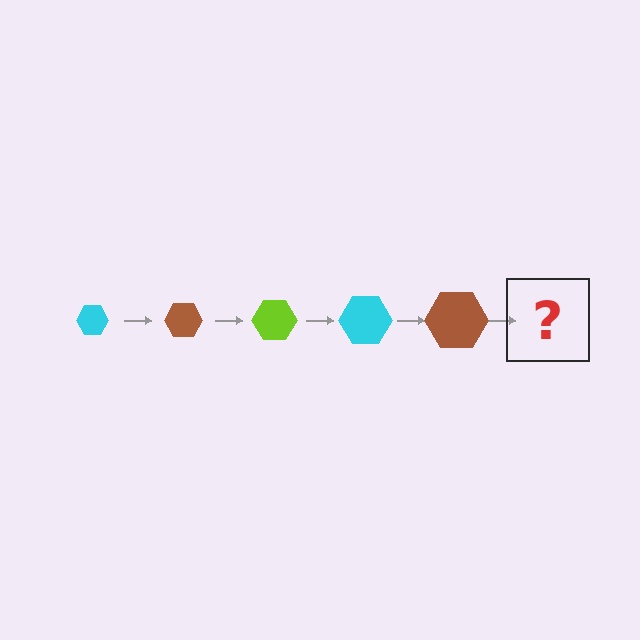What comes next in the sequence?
The next element should be a lime hexagon, larger than the previous one.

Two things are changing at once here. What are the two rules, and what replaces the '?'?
The two rules are that the hexagon grows larger each step and the color cycles through cyan, brown, and lime. The '?' should be a lime hexagon, larger than the previous one.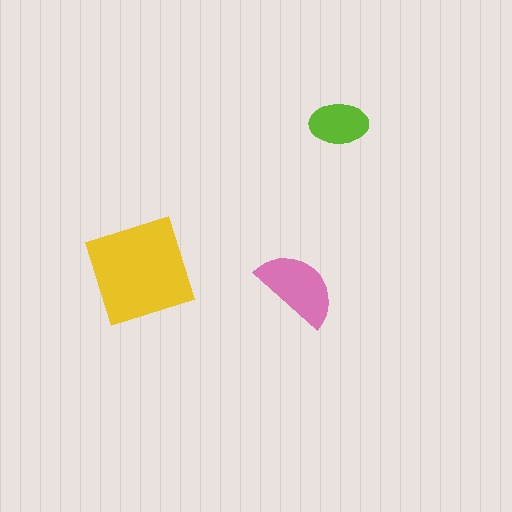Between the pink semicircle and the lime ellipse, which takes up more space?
The pink semicircle.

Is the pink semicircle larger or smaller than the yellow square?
Smaller.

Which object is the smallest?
The lime ellipse.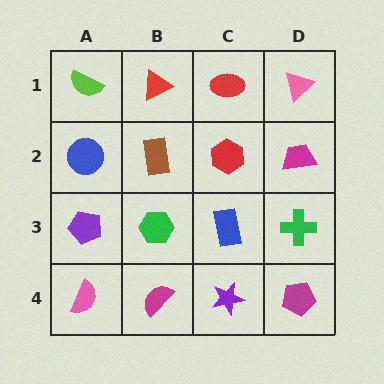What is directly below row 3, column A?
A pink semicircle.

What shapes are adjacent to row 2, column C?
A red ellipse (row 1, column C), a blue rectangle (row 3, column C), a brown rectangle (row 2, column B), a magenta trapezoid (row 2, column D).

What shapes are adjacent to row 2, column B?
A red triangle (row 1, column B), a green hexagon (row 3, column B), a blue circle (row 2, column A), a red hexagon (row 2, column C).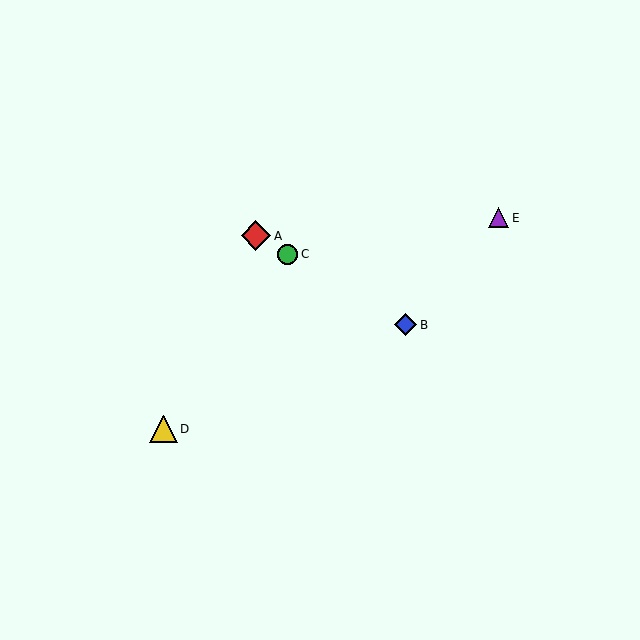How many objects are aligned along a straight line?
3 objects (A, B, C) are aligned along a straight line.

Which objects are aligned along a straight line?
Objects A, B, C are aligned along a straight line.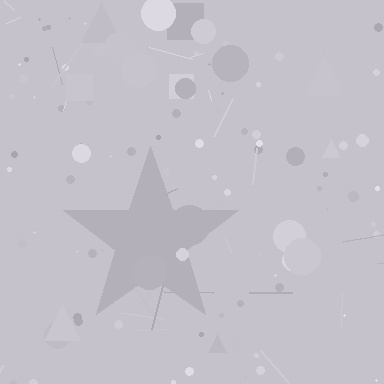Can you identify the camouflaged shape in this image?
The camouflaged shape is a star.